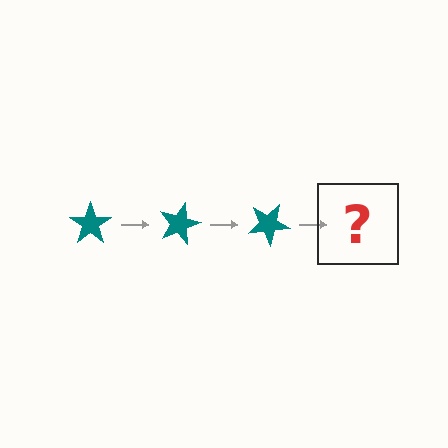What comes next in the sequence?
The next element should be a teal star rotated 45 degrees.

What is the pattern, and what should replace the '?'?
The pattern is that the star rotates 15 degrees each step. The '?' should be a teal star rotated 45 degrees.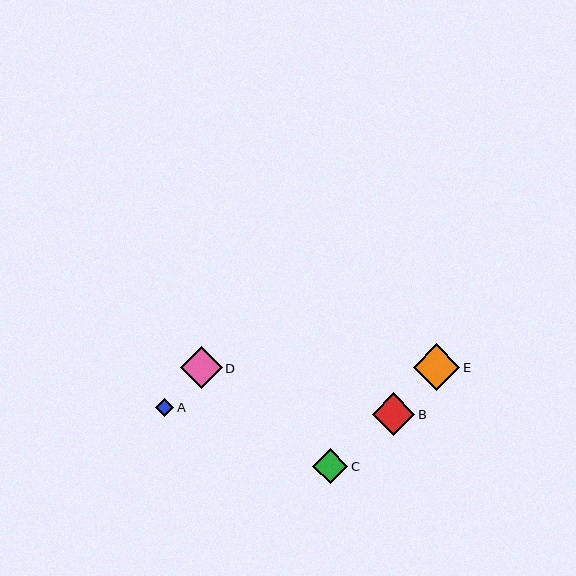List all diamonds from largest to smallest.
From largest to smallest: E, B, D, C, A.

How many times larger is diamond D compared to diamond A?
Diamond D is approximately 2.3 times the size of diamond A.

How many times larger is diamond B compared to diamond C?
Diamond B is approximately 1.2 times the size of diamond C.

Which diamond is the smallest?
Diamond A is the smallest with a size of approximately 18 pixels.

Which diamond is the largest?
Diamond E is the largest with a size of approximately 47 pixels.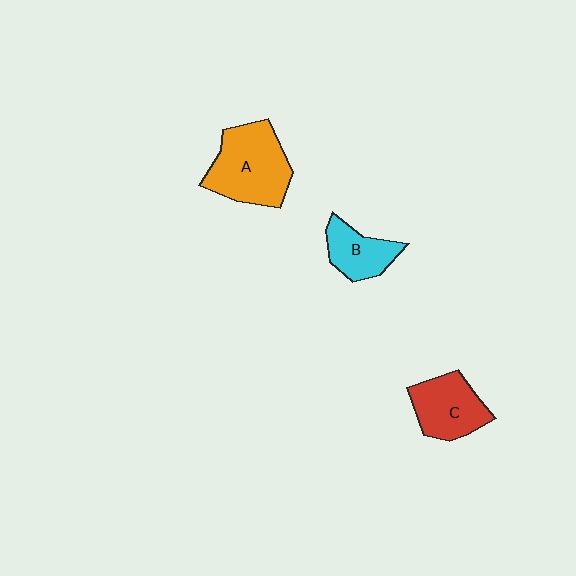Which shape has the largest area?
Shape A (orange).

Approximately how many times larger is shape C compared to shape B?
Approximately 1.3 times.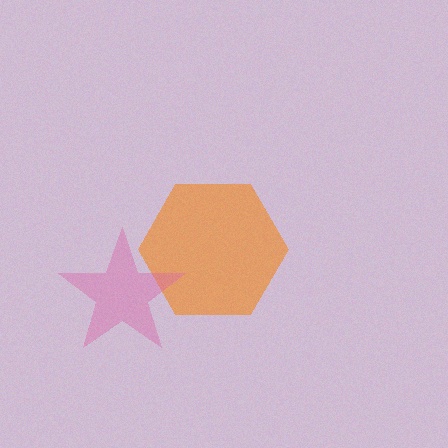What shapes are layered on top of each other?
The layered shapes are: an orange hexagon, a pink star.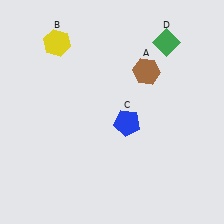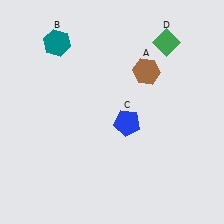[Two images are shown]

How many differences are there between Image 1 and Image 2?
There is 1 difference between the two images.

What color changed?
The hexagon (B) changed from yellow in Image 1 to teal in Image 2.